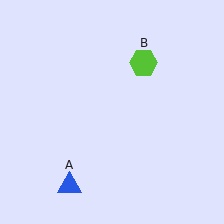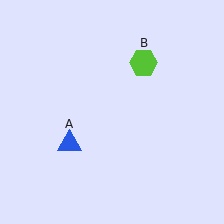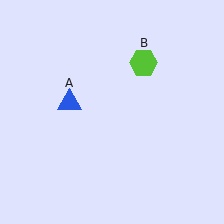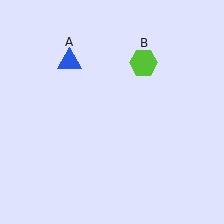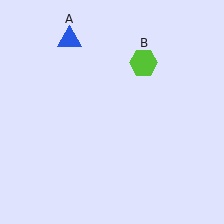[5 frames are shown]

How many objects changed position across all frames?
1 object changed position: blue triangle (object A).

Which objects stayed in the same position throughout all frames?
Lime hexagon (object B) remained stationary.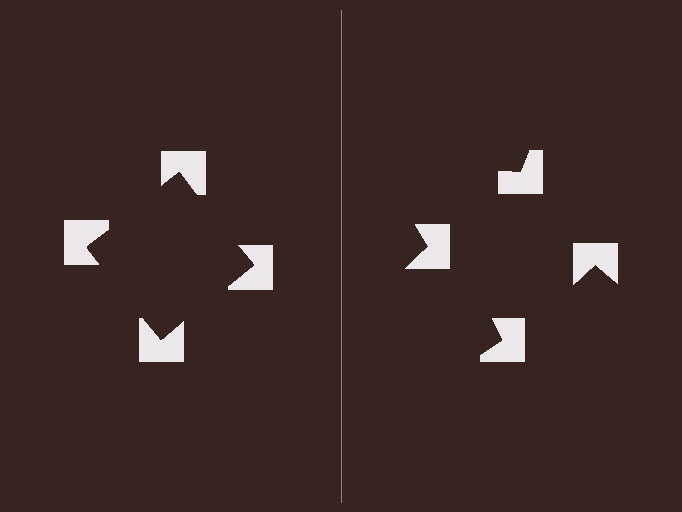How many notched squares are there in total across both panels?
8 — 4 on each side.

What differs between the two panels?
The notched squares are positioned identically on both sides; only the wedge orientations differ. On the left they align to a square; on the right they are misaligned.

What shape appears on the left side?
An illusory square.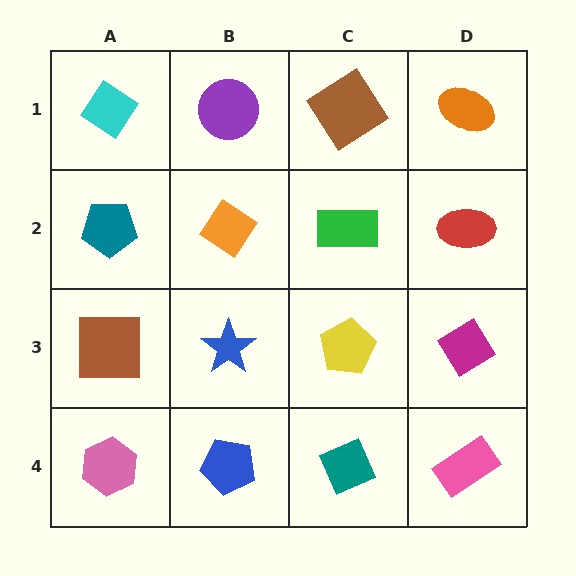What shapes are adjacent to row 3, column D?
A red ellipse (row 2, column D), a pink rectangle (row 4, column D), a yellow pentagon (row 3, column C).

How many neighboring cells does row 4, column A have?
2.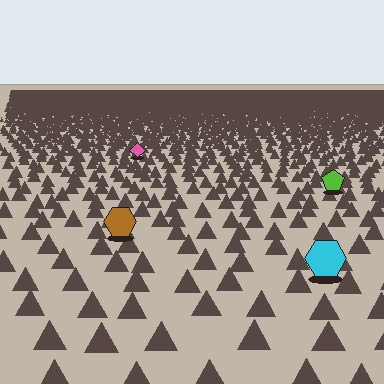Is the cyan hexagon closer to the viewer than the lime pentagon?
Yes. The cyan hexagon is closer — you can tell from the texture gradient: the ground texture is coarser near it.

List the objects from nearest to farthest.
From nearest to farthest: the cyan hexagon, the brown hexagon, the lime pentagon, the pink diamond.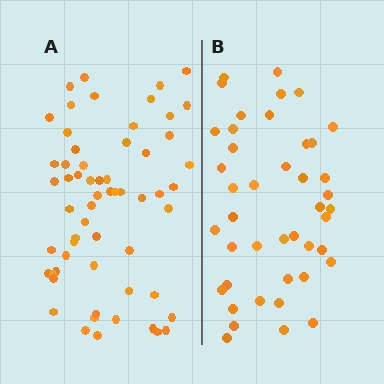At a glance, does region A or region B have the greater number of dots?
Region A (the left region) has more dots.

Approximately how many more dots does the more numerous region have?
Region A has approximately 15 more dots than region B.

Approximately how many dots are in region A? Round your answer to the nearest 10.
About 60 dots.